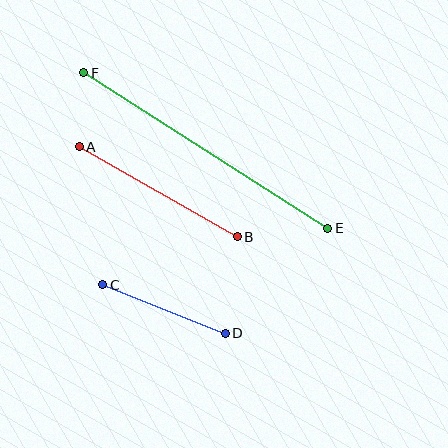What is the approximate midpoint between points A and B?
The midpoint is at approximately (158, 192) pixels.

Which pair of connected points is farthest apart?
Points E and F are farthest apart.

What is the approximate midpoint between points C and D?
The midpoint is at approximately (164, 309) pixels.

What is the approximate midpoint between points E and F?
The midpoint is at approximately (206, 151) pixels.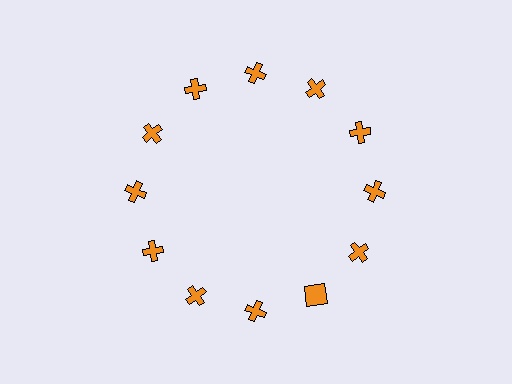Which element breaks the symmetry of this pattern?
The orange square at roughly the 5 o'clock position breaks the symmetry. All other shapes are orange crosses.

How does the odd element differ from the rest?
It has a different shape: square instead of cross.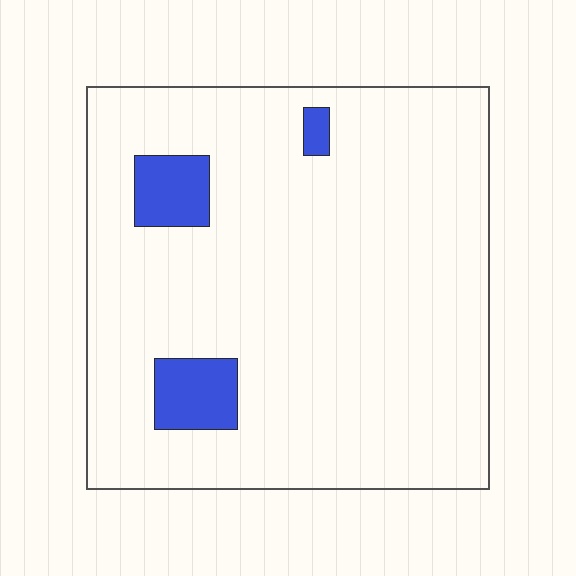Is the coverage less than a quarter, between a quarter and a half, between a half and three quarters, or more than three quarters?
Less than a quarter.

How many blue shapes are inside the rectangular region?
3.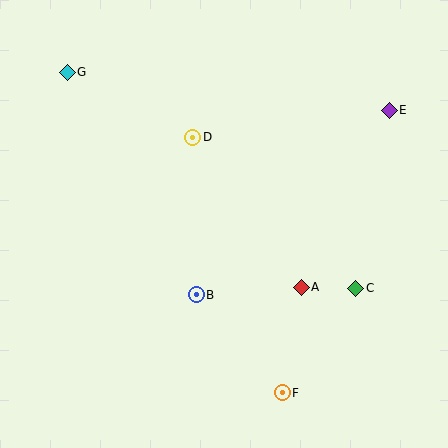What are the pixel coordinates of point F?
Point F is at (282, 393).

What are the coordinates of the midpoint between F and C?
The midpoint between F and C is at (319, 341).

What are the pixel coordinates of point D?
Point D is at (193, 137).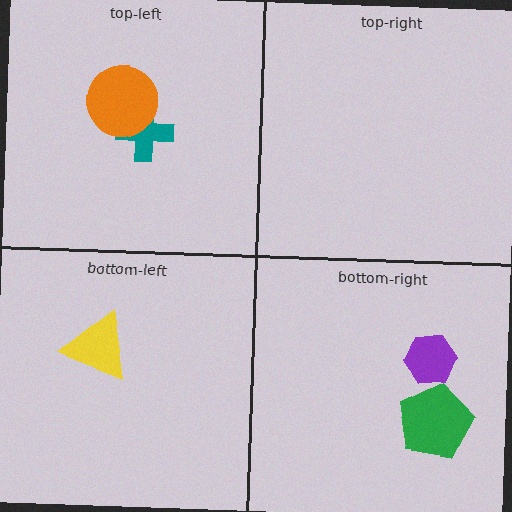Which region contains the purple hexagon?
The bottom-right region.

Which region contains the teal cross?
The top-left region.